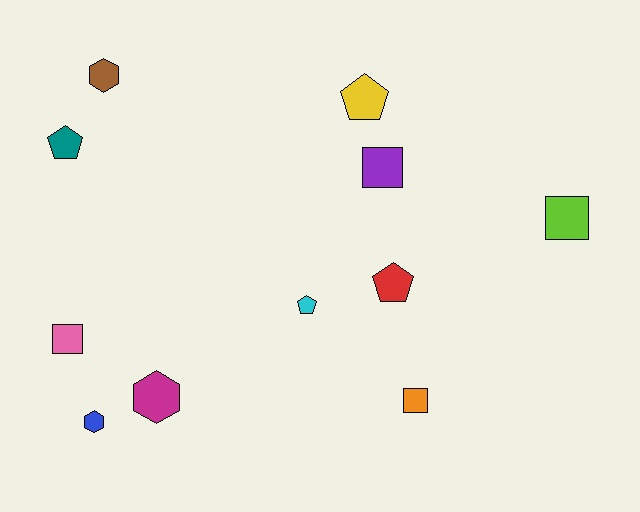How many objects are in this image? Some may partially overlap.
There are 11 objects.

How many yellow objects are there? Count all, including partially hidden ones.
There is 1 yellow object.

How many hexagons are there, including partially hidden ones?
There are 3 hexagons.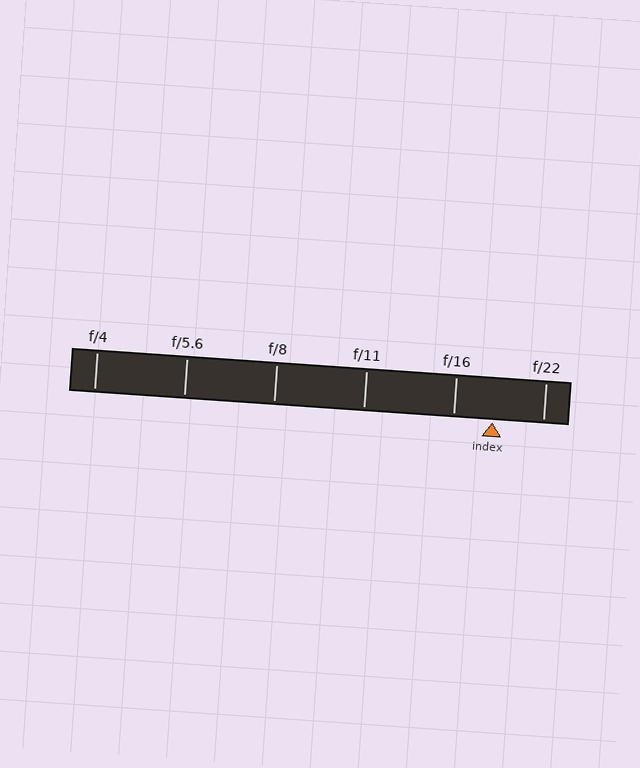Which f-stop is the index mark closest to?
The index mark is closest to f/16.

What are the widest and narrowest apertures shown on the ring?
The widest aperture shown is f/4 and the narrowest is f/22.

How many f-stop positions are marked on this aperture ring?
There are 6 f-stop positions marked.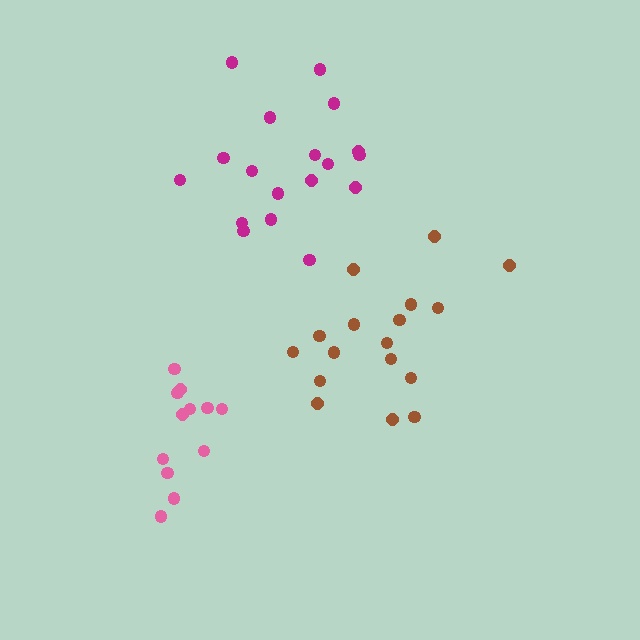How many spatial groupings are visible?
There are 3 spatial groupings.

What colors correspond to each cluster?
The clusters are colored: pink, brown, magenta.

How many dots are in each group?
Group 1: 12 dots, Group 2: 17 dots, Group 3: 18 dots (47 total).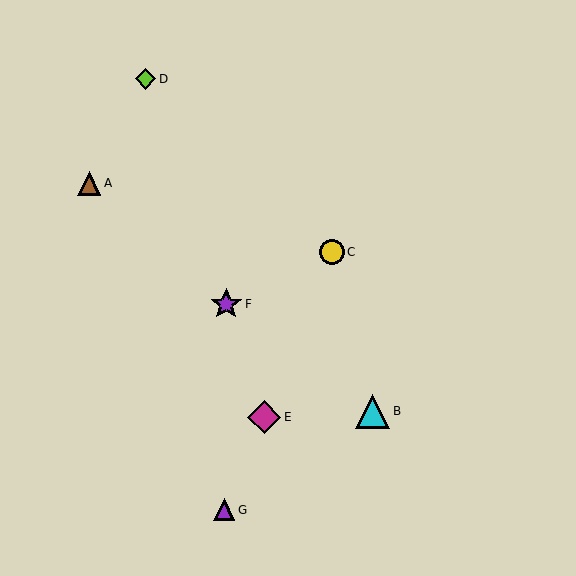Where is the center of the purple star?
The center of the purple star is at (226, 304).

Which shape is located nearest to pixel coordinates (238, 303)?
The purple star (labeled F) at (226, 304) is nearest to that location.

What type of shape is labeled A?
Shape A is a brown triangle.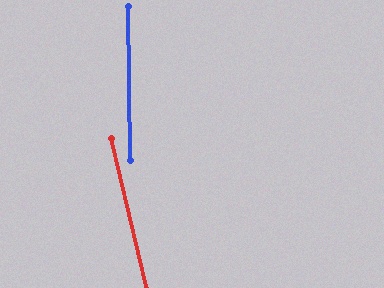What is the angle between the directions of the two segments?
Approximately 12 degrees.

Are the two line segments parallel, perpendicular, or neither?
Neither parallel nor perpendicular — they differ by about 12°.